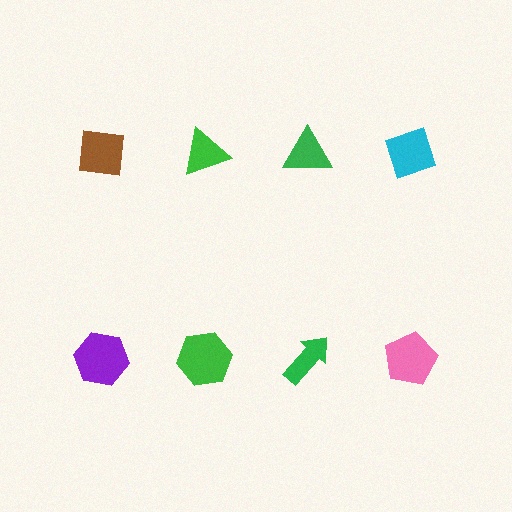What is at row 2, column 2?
A green hexagon.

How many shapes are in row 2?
4 shapes.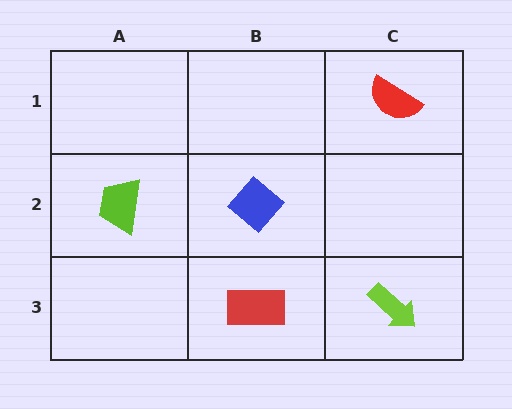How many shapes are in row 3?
2 shapes.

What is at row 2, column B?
A blue diamond.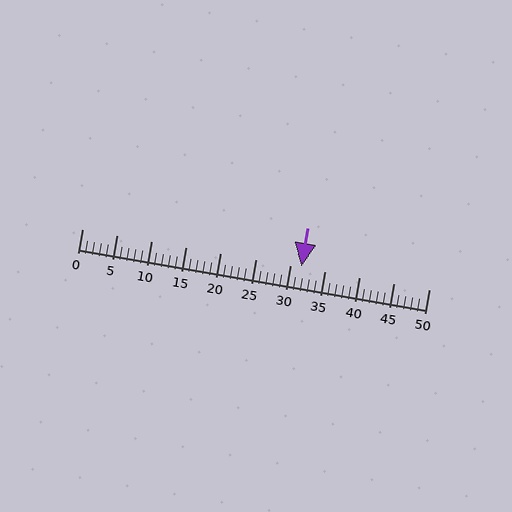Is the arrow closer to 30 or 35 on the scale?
The arrow is closer to 30.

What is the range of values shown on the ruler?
The ruler shows values from 0 to 50.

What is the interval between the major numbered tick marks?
The major tick marks are spaced 5 units apart.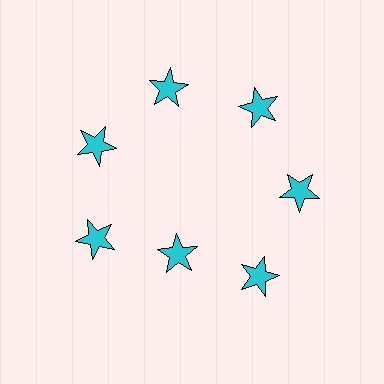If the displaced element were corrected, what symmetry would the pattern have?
It would have 7-fold rotational symmetry — the pattern would map onto itself every 51 degrees.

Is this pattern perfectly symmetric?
No. The 7 cyan stars are arranged in a ring, but one element near the 6 o'clock position is pulled inward toward the center, breaking the 7-fold rotational symmetry.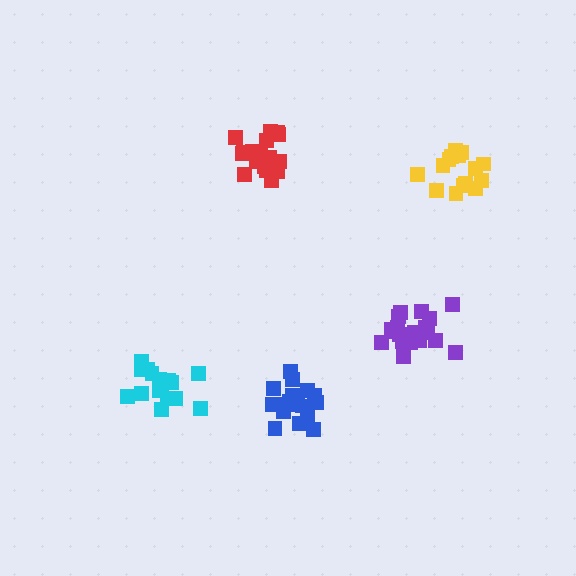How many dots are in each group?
Group 1: 21 dots, Group 2: 19 dots, Group 3: 21 dots, Group 4: 16 dots, Group 5: 15 dots (92 total).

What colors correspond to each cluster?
The clusters are colored: blue, red, purple, cyan, yellow.